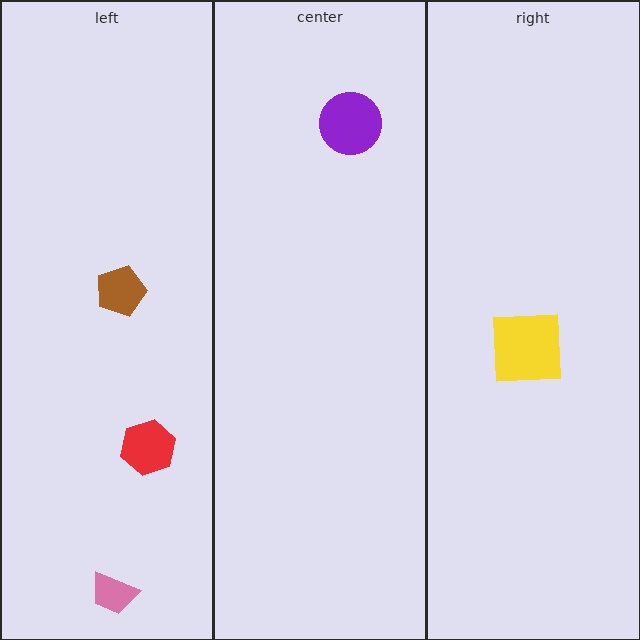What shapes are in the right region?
The yellow square.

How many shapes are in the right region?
1.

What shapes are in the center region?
The purple circle.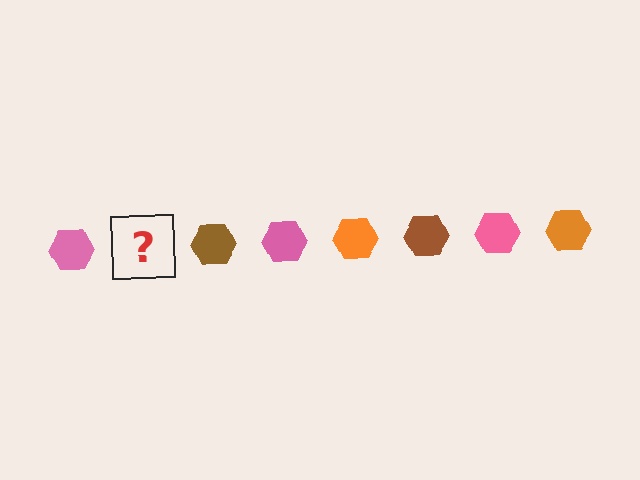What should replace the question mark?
The question mark should be replaced with an orange hexagon.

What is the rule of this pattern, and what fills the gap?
The rule is that the pattern cycles through pink, orange, brown hexagons. The gap should be filled with an orange hexagon.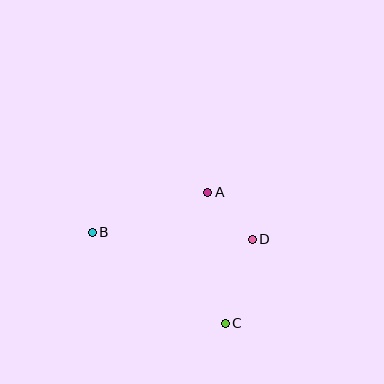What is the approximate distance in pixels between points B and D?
The distance between B and D is approximately 160 pixels.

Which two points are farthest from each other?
Points B and C are farthest from each other.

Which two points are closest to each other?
Points A and D are closest to each other.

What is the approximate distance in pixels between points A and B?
The distance between A and B is approximately 123 pixels.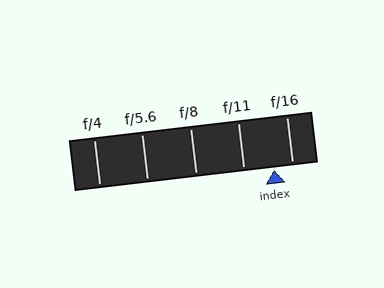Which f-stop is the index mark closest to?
The index mark is closest to f/16.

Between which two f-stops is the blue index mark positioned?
The index mark is between f/11 and f/16.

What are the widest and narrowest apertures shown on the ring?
The widest aperture shown is f/4 and the narrowest is f/16.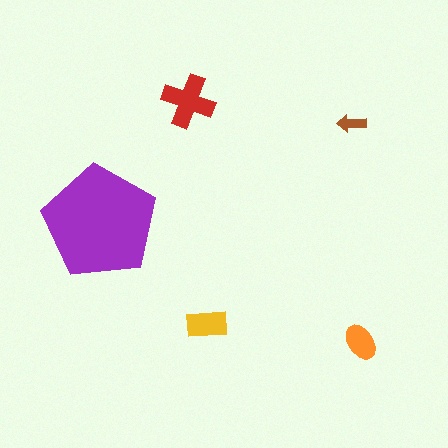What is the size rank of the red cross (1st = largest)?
2nd.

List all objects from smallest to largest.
The brown arrow, the orange ellipse, the yellow rectangle, the red cross, the purple pentagon.